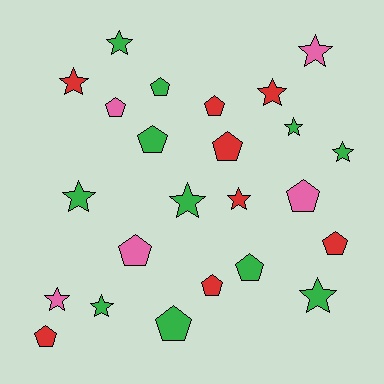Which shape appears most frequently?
Pentagon, with 12 objects.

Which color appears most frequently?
Green, with 11 objects.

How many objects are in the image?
There are 24 objects.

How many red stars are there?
There are 3 red stars.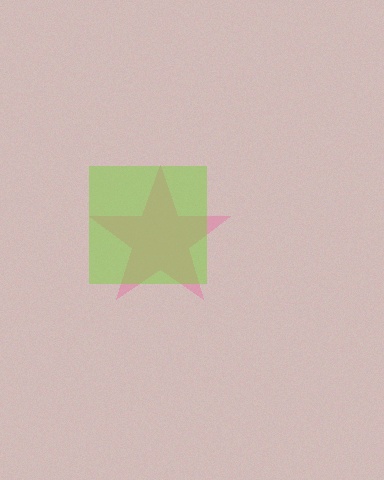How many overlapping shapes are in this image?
There are 2 overlapping shapes in the image.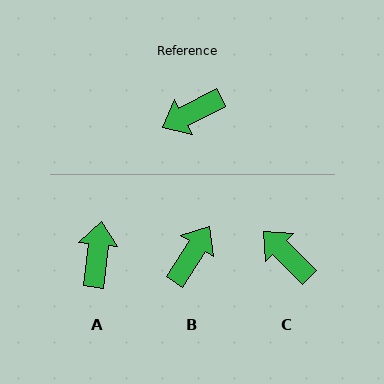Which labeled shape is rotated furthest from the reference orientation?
B, about 150 degrees away.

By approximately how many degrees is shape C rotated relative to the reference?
Approximately 73 degrees clockwise.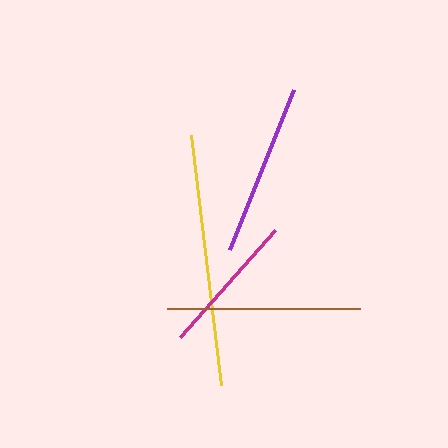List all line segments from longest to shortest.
From longest to shortest: yellow, brown, purple, magenta.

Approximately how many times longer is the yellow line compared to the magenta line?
The yellow line is approximately 1.8 times the length of the magenta line.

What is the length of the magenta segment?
The magenta segment is approximately 143 pixels long.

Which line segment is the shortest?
The magenta line is the shortest at approximately 143 pixels.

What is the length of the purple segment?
The purple segment is approximately 172 pixels long.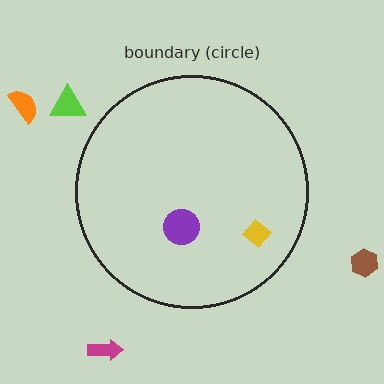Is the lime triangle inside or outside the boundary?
Outside.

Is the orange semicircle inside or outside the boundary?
Outside.